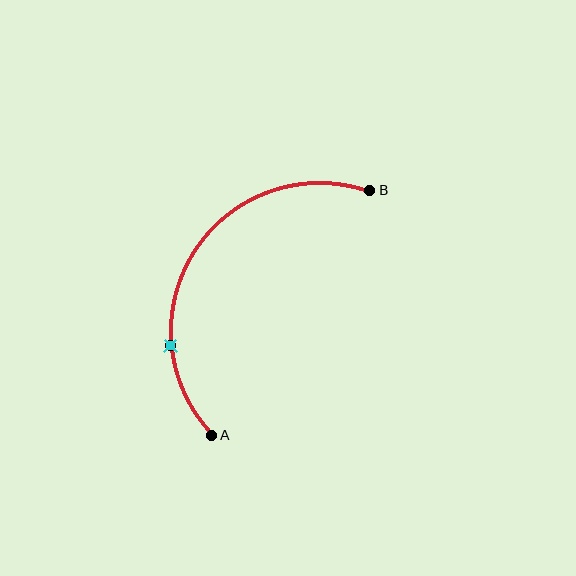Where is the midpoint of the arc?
The arc midpoint is the point on the curve farthest from the straight line joining A and B. It sits to the left of that line.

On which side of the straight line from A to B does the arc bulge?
The arc bulges to the left of the straight line connecting A and B.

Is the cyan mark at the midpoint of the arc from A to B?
No. The cyan mark lies on the arc but is closer to endpoint A. The arc midpoint would be at the point on the curve equidistant along the arc from both A and B.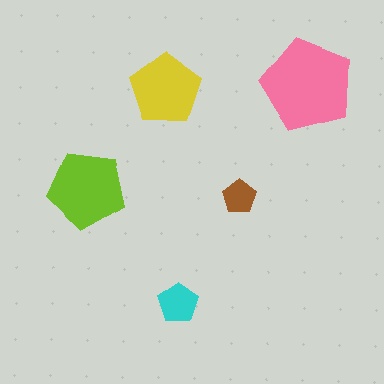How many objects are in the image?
There are 5 objects in the image.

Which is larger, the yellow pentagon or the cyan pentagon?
The yellow one.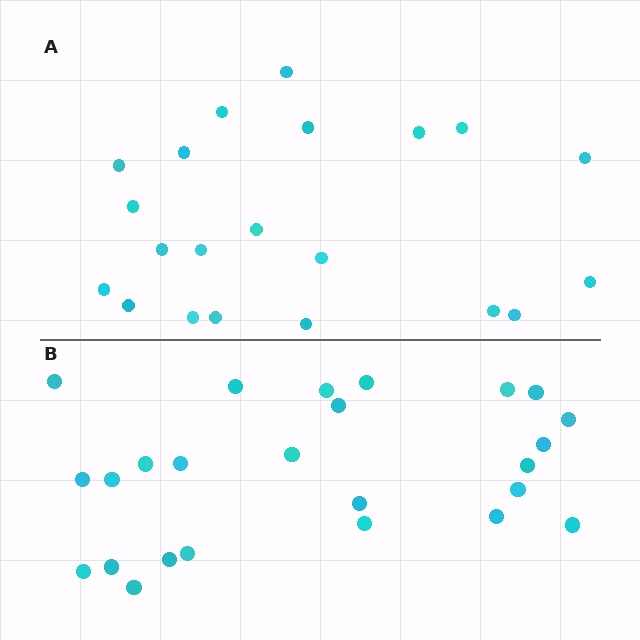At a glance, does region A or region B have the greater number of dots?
Region B (the bottom region) has more dots.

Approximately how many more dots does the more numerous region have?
Region B has about 4 more dots than region A.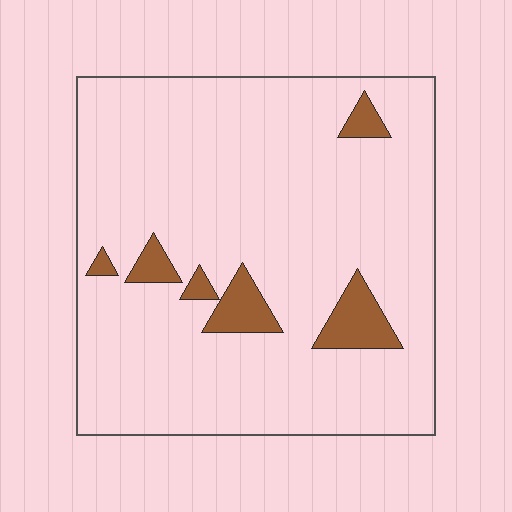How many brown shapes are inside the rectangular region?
6.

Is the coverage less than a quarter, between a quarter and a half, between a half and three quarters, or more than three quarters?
Less than a quarter.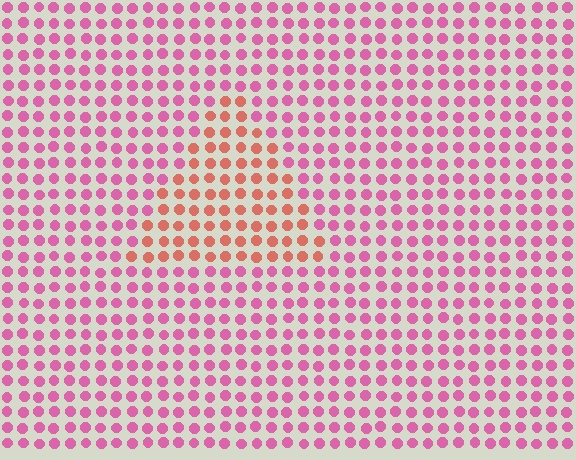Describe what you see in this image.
The image is filled with small pink elements in a uniform arrangement. A triangle-shaped region is visible where the elements are tinted to a slightly different hue, forming a subtle color boundary.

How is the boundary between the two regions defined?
The boundary is defined purely by a slight shift in hue (about 40 degrees). Spacing, size, and orientation are identical on both sides.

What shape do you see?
I see a triangle.